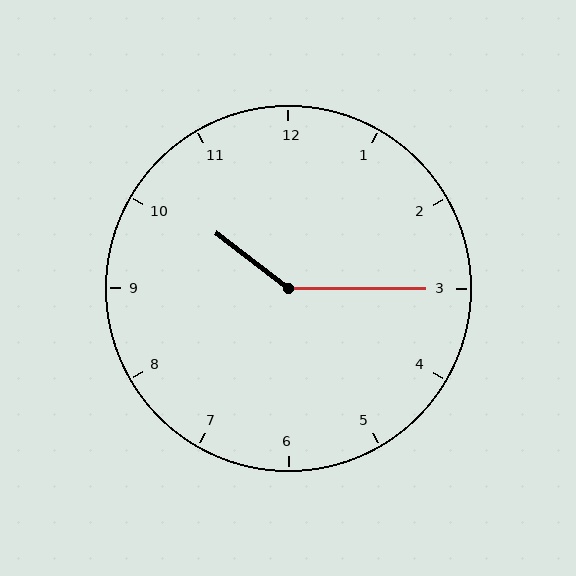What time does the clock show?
10:15.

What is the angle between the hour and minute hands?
Approximately 142 degrees.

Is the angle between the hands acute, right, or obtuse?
It is obtuse.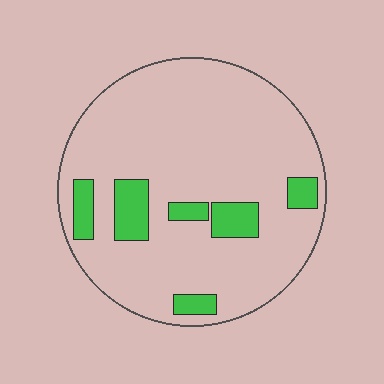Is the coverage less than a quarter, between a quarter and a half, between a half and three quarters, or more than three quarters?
Less than a quarter.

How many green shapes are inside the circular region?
6.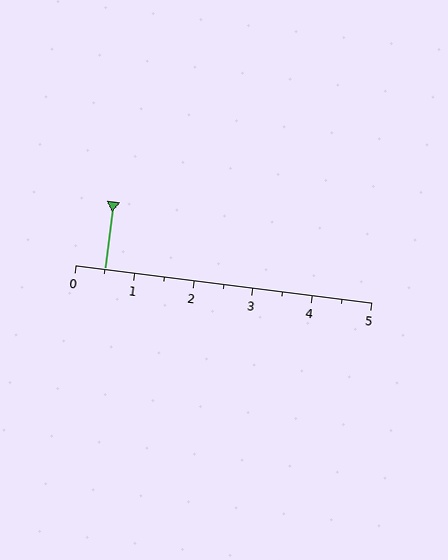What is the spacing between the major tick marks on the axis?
The major ticks are spaced 1 apart.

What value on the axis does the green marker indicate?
The marker indicates approximately 0.5.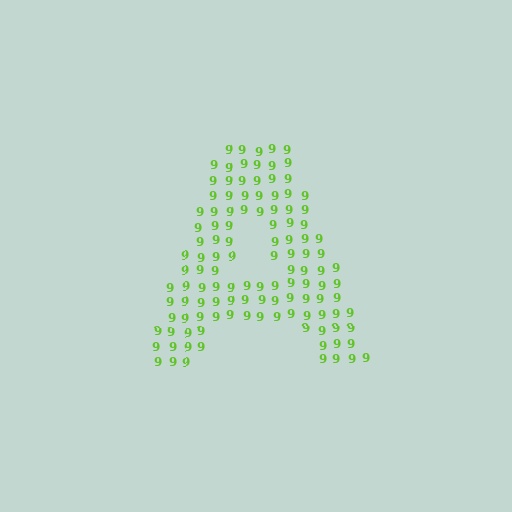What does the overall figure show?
The overall figure shows the letter A.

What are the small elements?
The small elements are digit 9's.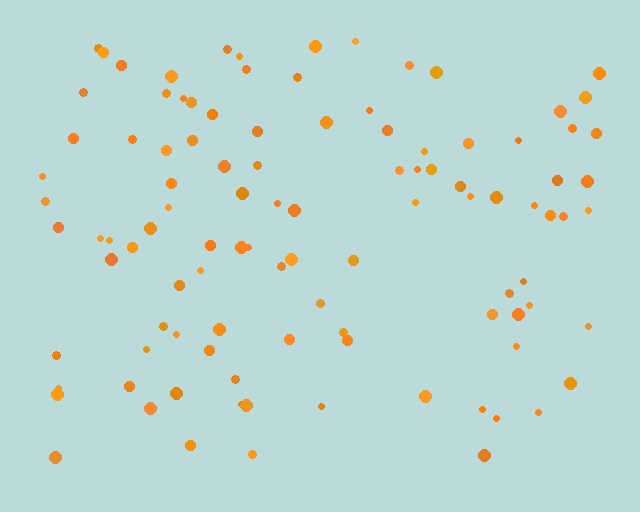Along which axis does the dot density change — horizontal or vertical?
Vertical.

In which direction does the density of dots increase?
From bottom to top, with the top side densest.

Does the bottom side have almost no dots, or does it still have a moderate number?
Still a moderate number, just noticeably fewer than the top.